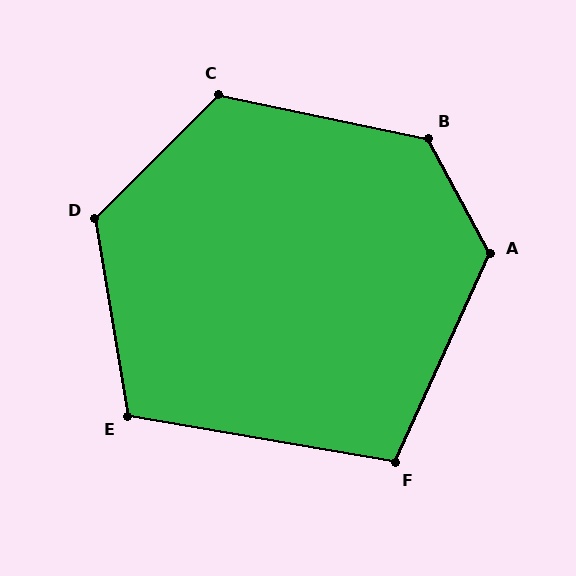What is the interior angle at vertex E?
Approximately 109 degrees (obtuse).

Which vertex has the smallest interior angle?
F, at approximately 104 degrees.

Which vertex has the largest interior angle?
B, at approximately 130 degrees.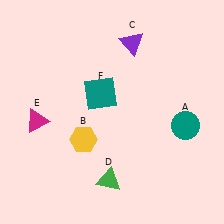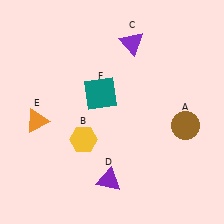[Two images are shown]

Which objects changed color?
A changed from teal to brown. D changed from green to purple. E changed from magenta to orange.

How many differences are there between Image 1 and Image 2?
There are 3 differences between the two images.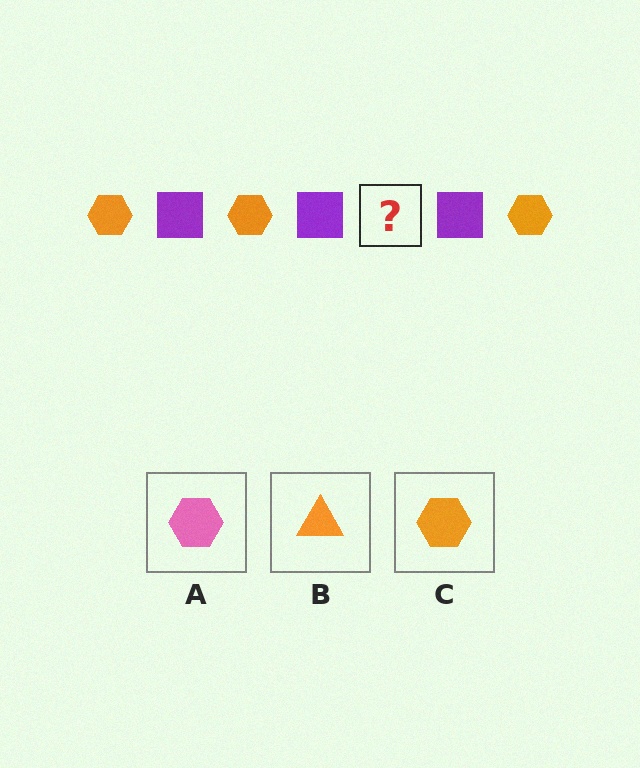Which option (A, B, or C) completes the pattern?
C.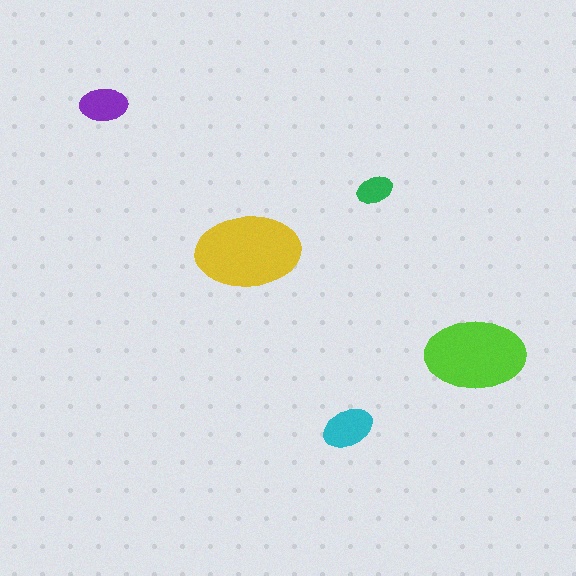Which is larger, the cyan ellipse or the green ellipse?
The cyan one.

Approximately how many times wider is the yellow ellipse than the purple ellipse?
About 2 times wider.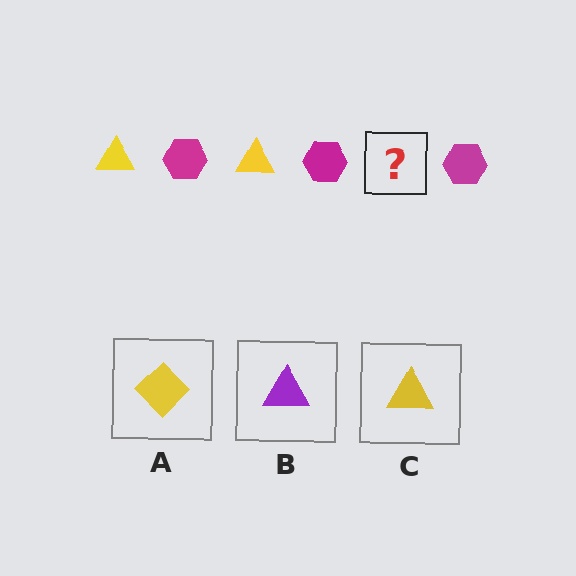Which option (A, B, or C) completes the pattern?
C.